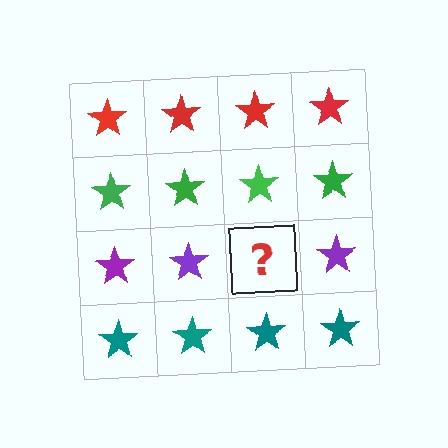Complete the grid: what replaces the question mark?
The question mark should be replaced with a purple star.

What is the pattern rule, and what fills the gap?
The rule is that each row has a consistent color. The gap should be filled with a purple star.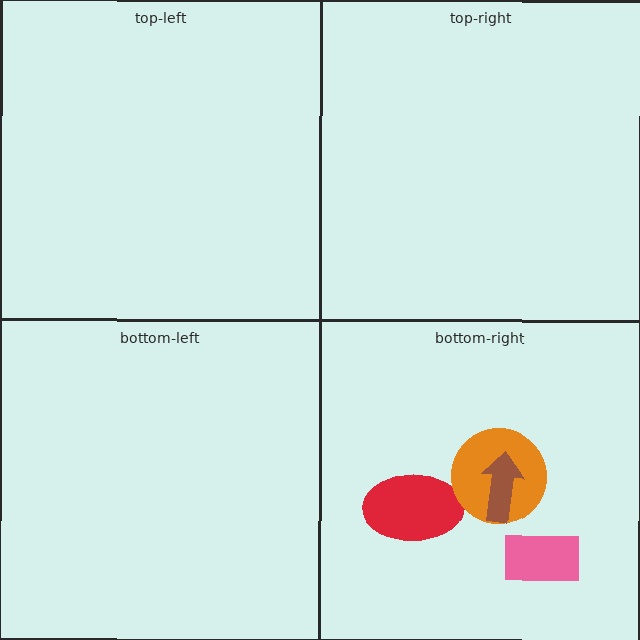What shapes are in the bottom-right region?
The pink rectangle, the red ellipse, the orange circle, the brown arrow.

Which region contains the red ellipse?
The bottom-right region.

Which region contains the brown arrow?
The bottom-right region.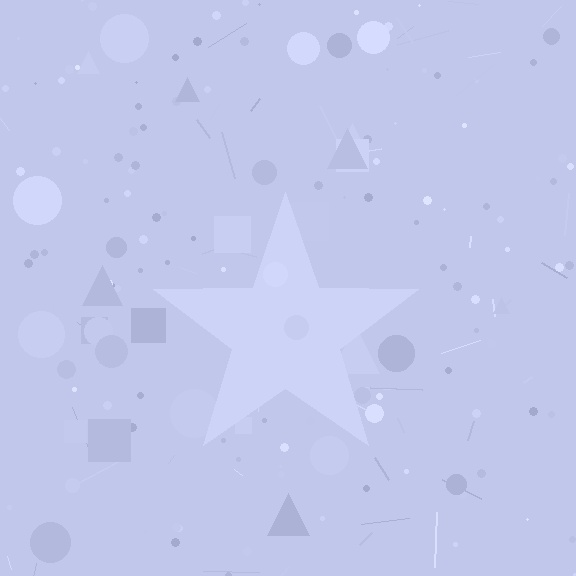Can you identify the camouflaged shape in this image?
The camouflaged shape is a star.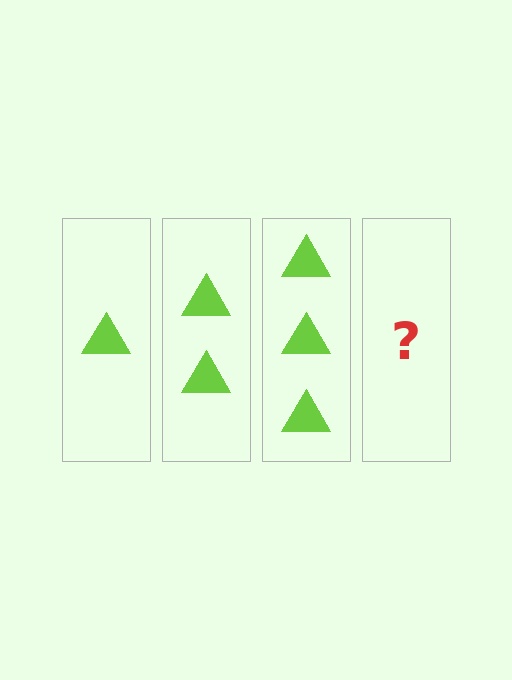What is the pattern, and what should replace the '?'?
The pattern is that each step adds one more triangle. The '?' should be 4 triangles.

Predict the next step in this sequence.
The next step is 4 triangles.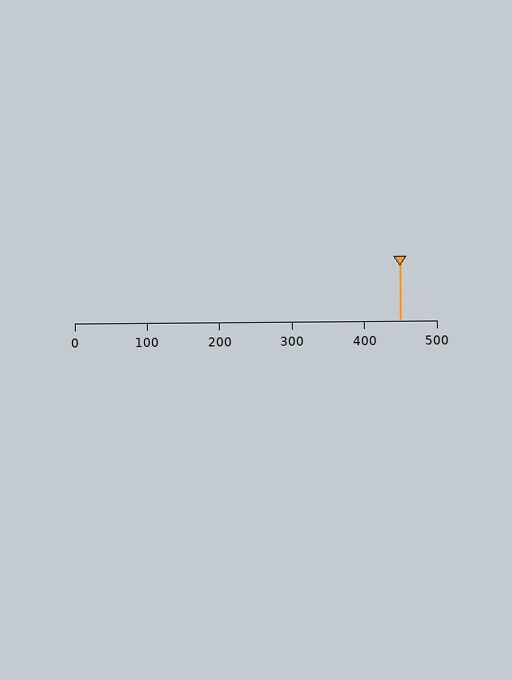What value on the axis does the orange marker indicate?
The marker indicates approximately 450.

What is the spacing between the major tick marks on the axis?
The major ticks are spaced 100 apart.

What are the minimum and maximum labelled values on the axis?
The axis runs from 0 to 500.